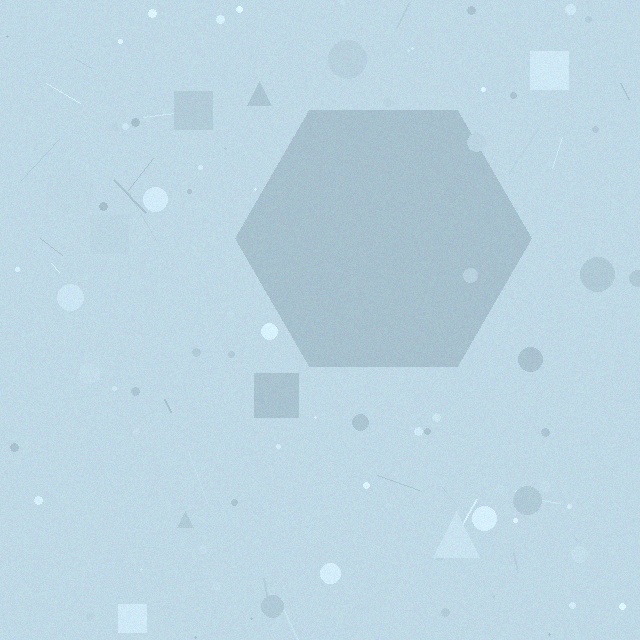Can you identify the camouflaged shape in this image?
The camouflaged shape is a hexagon.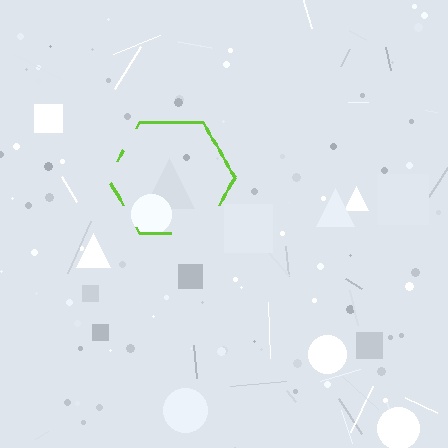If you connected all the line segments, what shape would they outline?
They would outline a hexagon.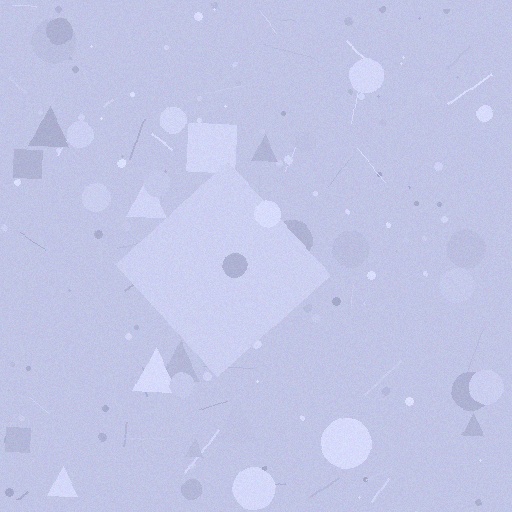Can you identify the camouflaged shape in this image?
The camouflaged shape is a diamond.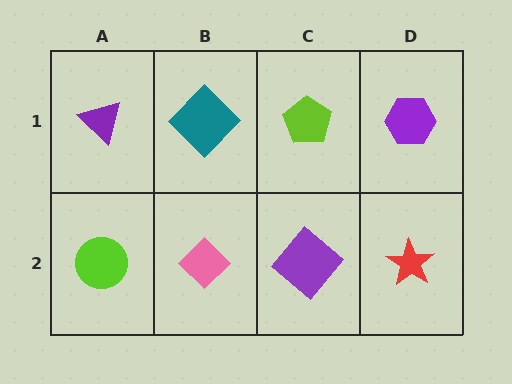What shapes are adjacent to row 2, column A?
A purple triangle (row 1, column A), a pink diamond (row 2, column B).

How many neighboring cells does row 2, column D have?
2.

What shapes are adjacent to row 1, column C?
A purple diamond (row 2, column C), a teal diamond (row 1, column B), a purple hexagon (row 1, column D).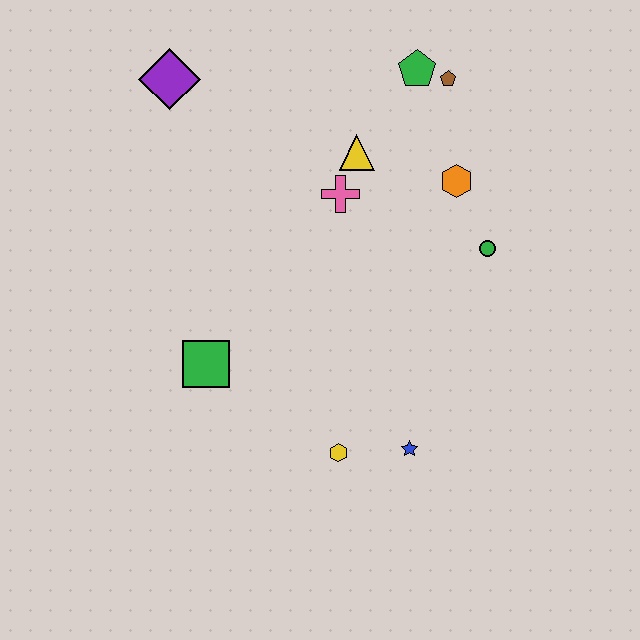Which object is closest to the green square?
The yellow hexagon is closest to the green square.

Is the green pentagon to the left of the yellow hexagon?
No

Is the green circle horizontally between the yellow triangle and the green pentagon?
No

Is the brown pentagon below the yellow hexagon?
No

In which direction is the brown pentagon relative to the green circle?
The brown pentagon is above the green circle.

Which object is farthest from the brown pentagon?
The yellow hexagon is farthest from the brown pentagon.